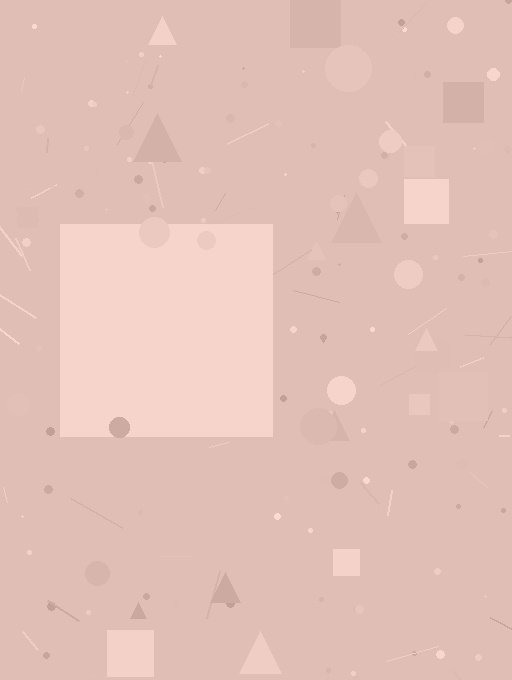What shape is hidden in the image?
A square is hidden in the image.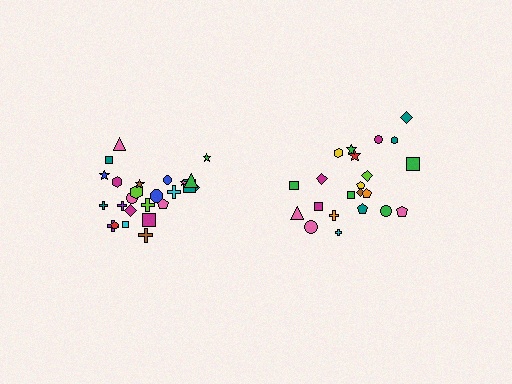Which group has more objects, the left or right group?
The left group.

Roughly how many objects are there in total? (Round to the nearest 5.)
Roughly 45 objects in total.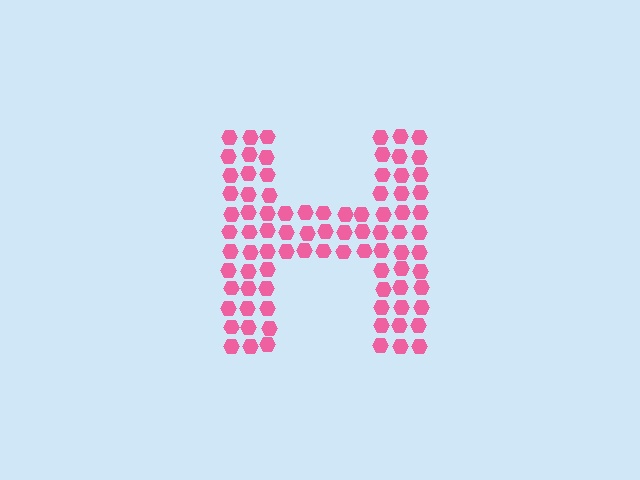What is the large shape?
The large shape is the letter H.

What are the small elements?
The small elements are hexagons.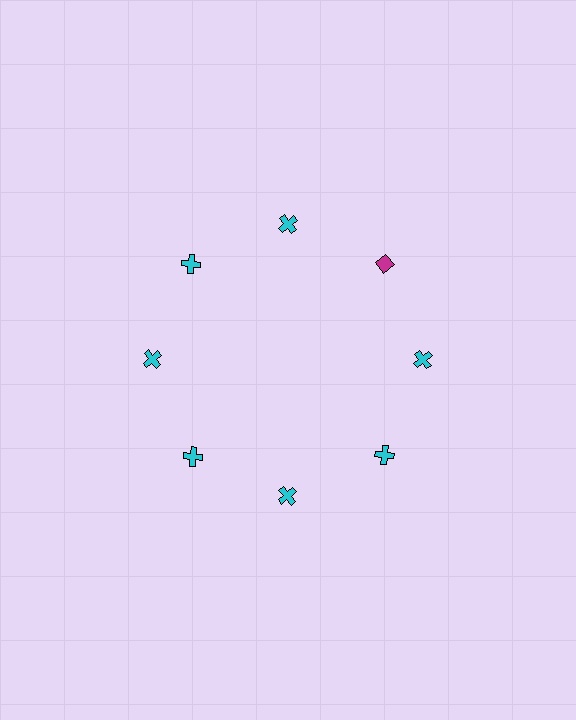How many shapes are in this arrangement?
There are 8 shapes arranged in a ring pattern.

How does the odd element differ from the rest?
It differs in both color (magenta instead of cyan) and shape (diamond instead of cross).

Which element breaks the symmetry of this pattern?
The magenta diamond at roughly the 2 o'clock position breaks the symmetry. All other shapes are cyan crosses.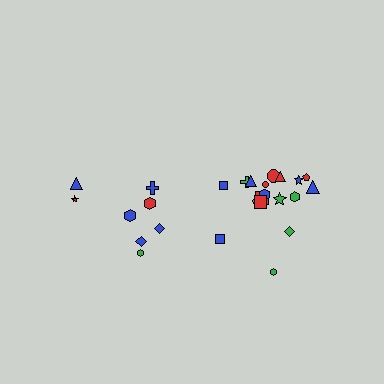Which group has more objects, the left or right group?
The right group.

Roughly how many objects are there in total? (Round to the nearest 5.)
Roughly 25 objects in total.